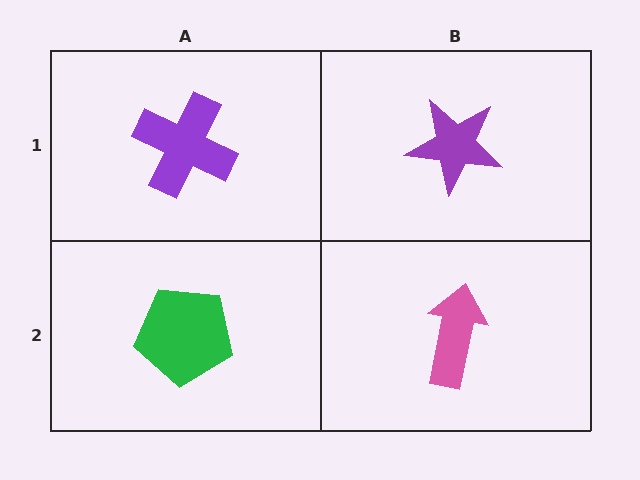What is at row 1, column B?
A purple star.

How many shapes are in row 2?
2 shapes.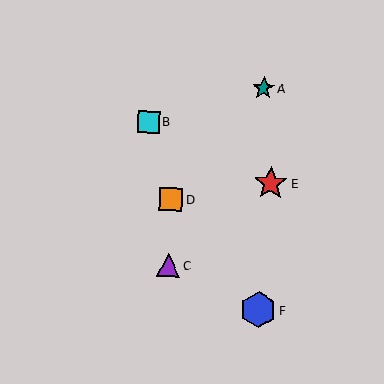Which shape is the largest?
The blue hexagon (labeled F) is the largest.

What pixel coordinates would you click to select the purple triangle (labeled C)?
Click at (168, 265) to select the purple triangle C.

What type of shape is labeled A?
Shape A is a teal star.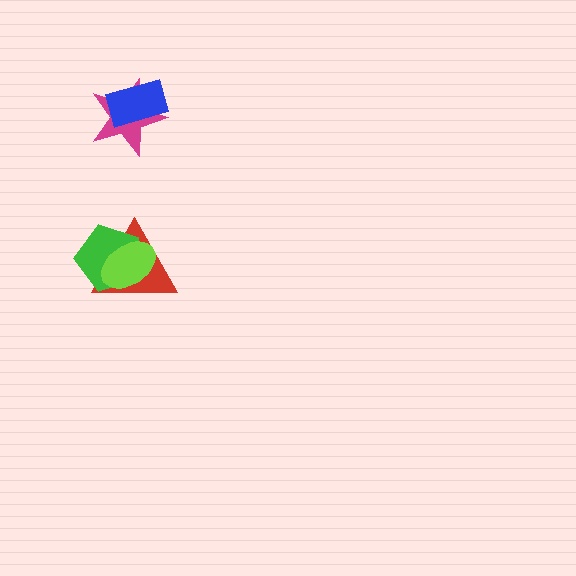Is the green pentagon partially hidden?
Yes, it is partially covered by another shape.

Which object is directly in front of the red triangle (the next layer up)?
The green pentagon is directly in front of the red triangle.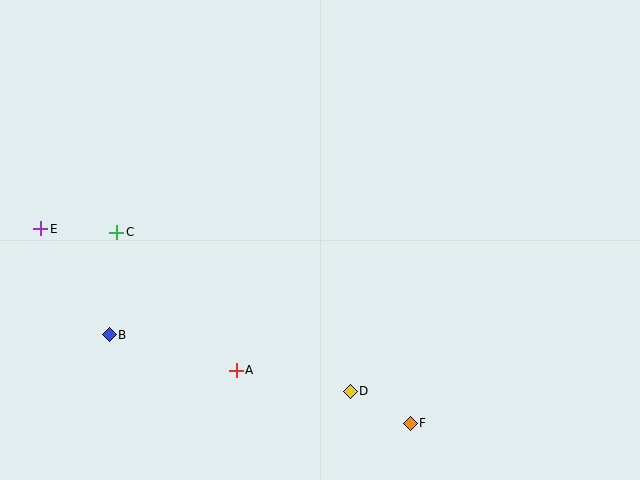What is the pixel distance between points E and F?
The distance between E and F is 418 pixels.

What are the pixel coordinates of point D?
Point D is at (350, 391).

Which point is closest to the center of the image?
Point D at (350, 391) is closest to the center.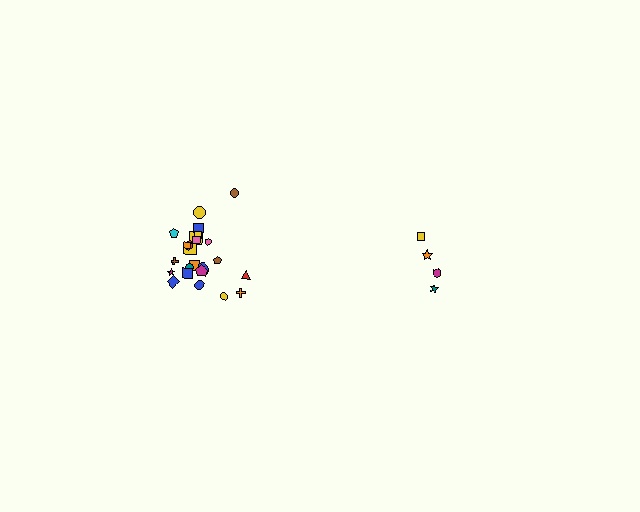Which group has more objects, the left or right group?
The left group.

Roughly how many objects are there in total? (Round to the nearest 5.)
Roughly 30 objects in total.